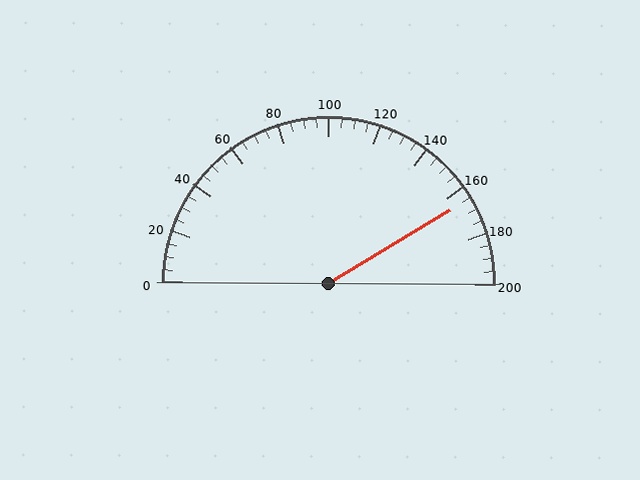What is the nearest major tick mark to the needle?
The nearest major tick mark is 160.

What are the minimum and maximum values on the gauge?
The gauge ranges from 0 to 200.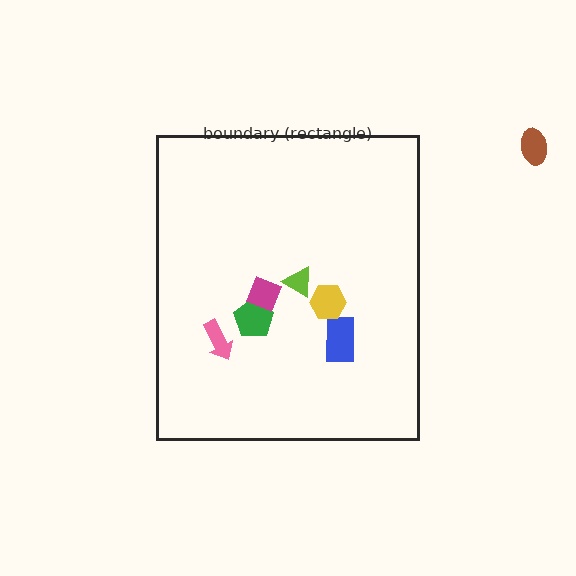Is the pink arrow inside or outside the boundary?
Inside.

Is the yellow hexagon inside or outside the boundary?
Inside.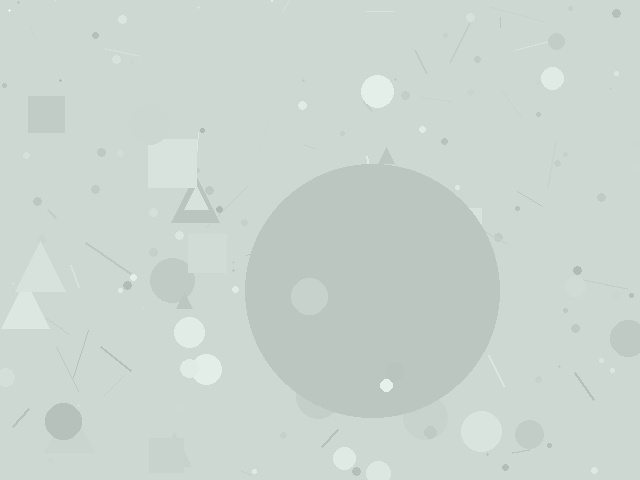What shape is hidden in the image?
A circle is hidden in the image.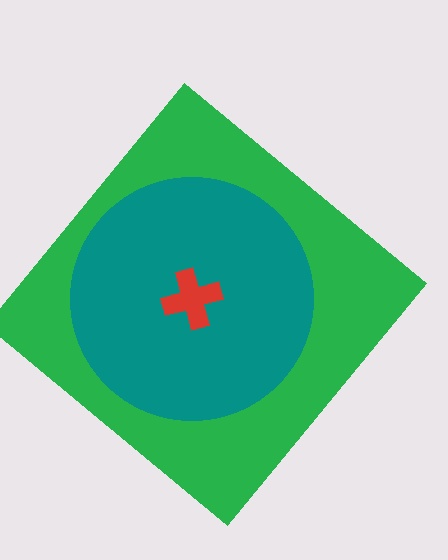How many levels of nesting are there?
3.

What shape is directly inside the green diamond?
The teal circle.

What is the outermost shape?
The green diamond.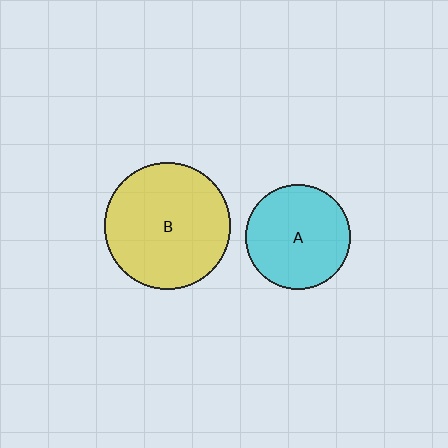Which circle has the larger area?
Circle B (yellow).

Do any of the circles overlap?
No, none of the circles overlap.